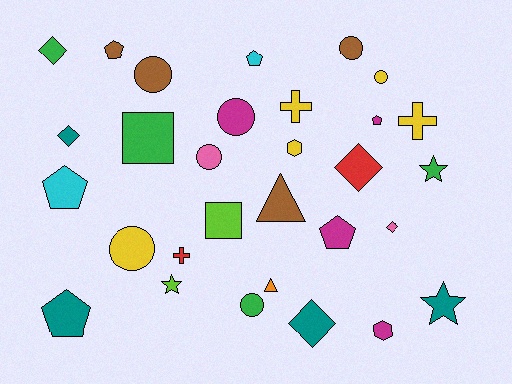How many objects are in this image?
There are 30 objects.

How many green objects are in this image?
There are 4 green objects.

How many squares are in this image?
There are 2 squares.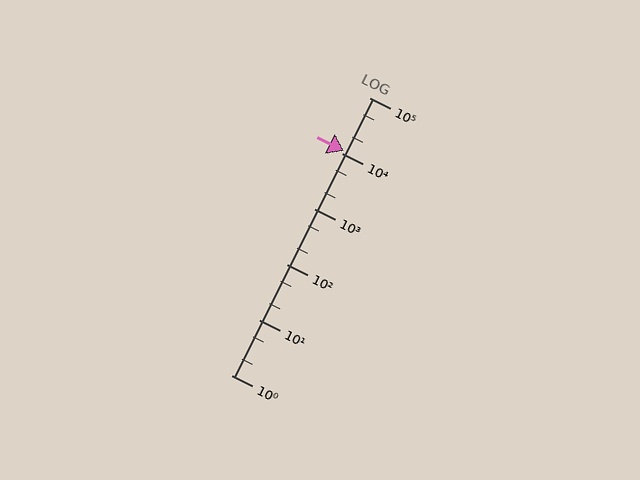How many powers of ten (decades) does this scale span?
The scale spans 5 decades, from 1 to 100000.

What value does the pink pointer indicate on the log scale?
The pointer indicates approximately 11000.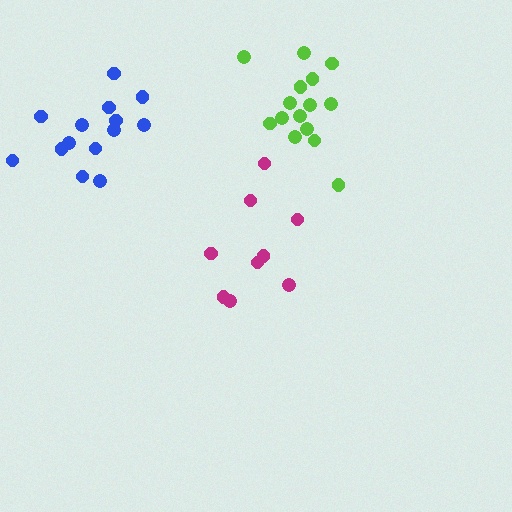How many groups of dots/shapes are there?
There are 3 groups.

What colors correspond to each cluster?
The clusters are colored: magenta, blue, lime.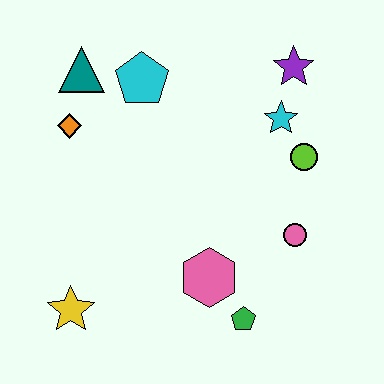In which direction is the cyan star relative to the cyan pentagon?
The cyan star is to the right of the cyan pentagon.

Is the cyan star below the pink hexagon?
No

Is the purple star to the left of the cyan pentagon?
No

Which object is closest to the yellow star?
The pink hexagon is closest to the yellow star.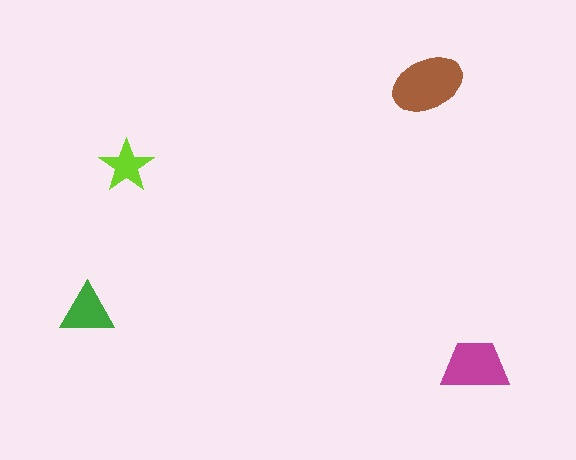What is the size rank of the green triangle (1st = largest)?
3rd.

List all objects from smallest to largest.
The lime star, the green triangle, the magenta trapezoid, the brown ellipse.